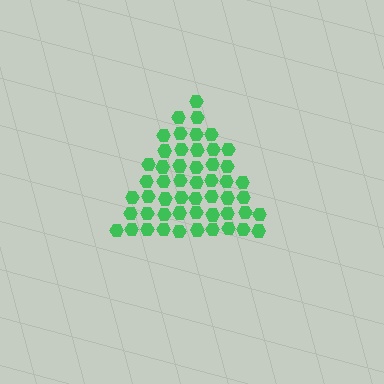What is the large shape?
The large shape is a triangle.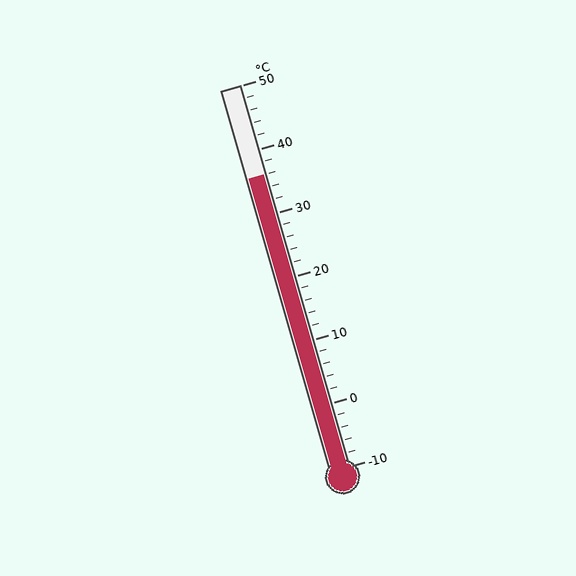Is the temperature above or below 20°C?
The temperature is above 20°C.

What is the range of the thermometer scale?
The thermometer scale ranges from -10°C to 50°C.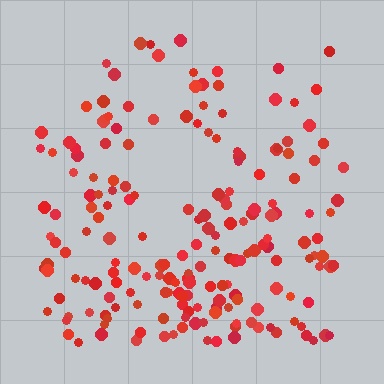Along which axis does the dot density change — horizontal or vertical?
Vertical.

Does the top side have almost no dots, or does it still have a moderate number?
Still a moderate number, just noticeably fewer than the bottom.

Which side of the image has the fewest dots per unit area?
The top.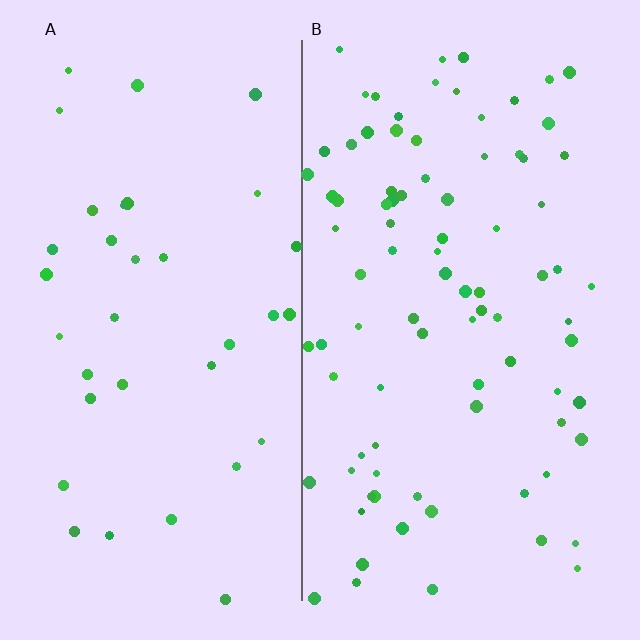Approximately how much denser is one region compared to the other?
Approximately 2.4× — region B over region A.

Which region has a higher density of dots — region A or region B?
B (the right).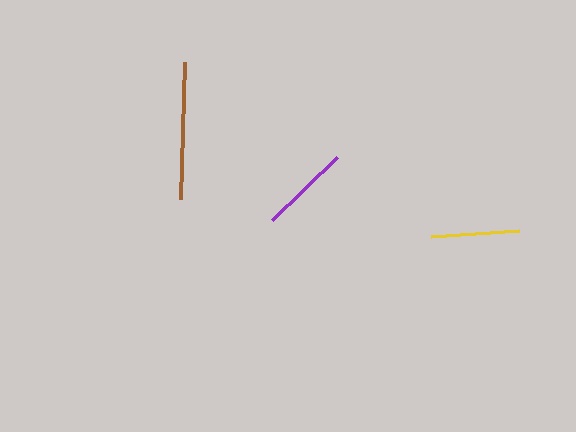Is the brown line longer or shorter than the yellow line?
The brown line is longer than the yellow line.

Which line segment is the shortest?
The yellow line is the shortest at approximately 88 pixels.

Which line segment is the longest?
The brown line is the longest at approximately 137 pixels.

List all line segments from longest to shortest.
From longest to shortest: brown, purple, yellow.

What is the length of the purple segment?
The purple segment is approximately 90 pixels long.